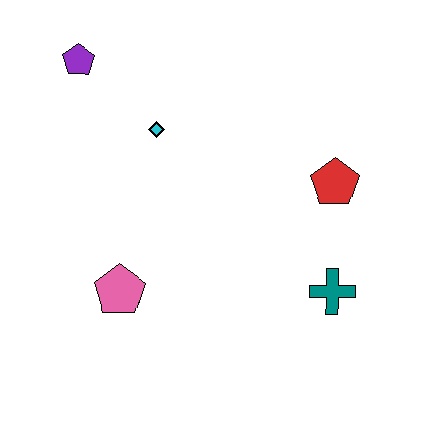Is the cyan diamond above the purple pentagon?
No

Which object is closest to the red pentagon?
The teal cross is closest to the red pentagon.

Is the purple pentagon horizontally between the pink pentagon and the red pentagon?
No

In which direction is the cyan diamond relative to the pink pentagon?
The cyan diamond is above the pink pentagon.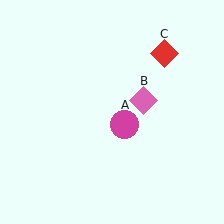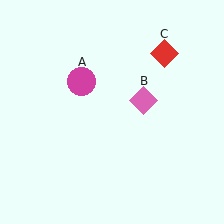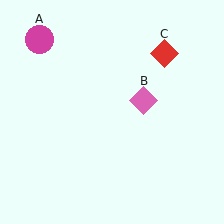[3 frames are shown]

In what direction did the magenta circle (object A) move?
The magenta circle (object A) moved up and to the left.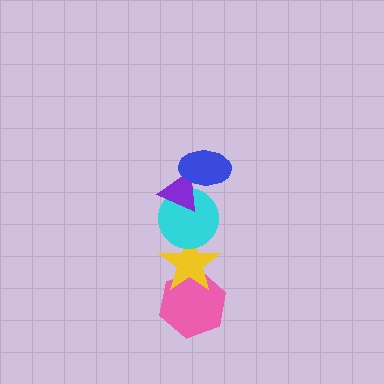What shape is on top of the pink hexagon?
The yellow star is on top of the pink hexagon.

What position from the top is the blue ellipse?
The blue ellipse is 1st from the top.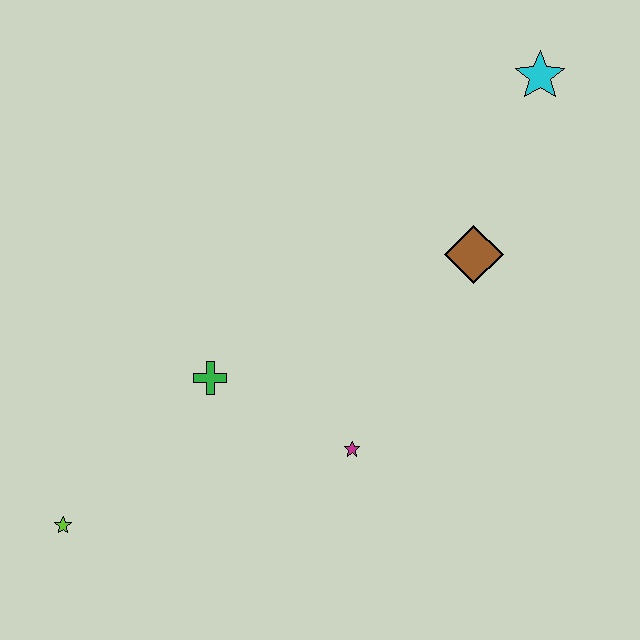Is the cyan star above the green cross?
Yes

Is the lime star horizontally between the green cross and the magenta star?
No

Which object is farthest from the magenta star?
The cyan star is farthest from the magenta star.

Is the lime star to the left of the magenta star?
Yes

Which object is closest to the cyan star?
The brown diamond is closest to the cyan star.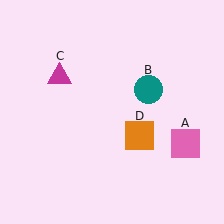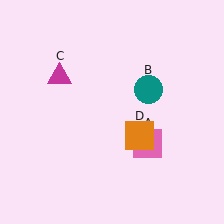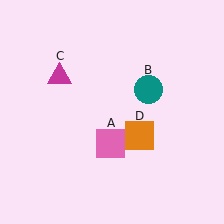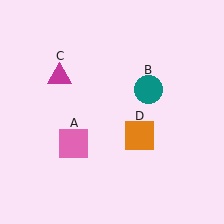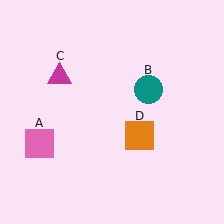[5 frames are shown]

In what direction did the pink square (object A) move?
The pink square (object A) moved left.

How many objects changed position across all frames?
1 object changed position: pink square (object A).